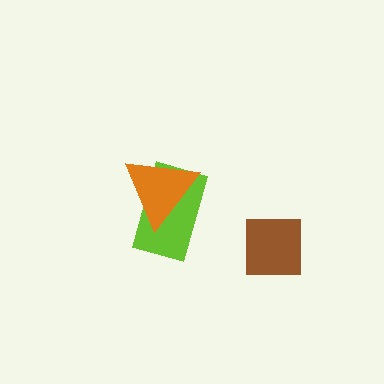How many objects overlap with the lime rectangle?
1 object overlaps with the lime rectangle.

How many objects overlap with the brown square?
0 objects overlap with the brown square.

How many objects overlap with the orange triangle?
1 object overlaps with the orange triangle.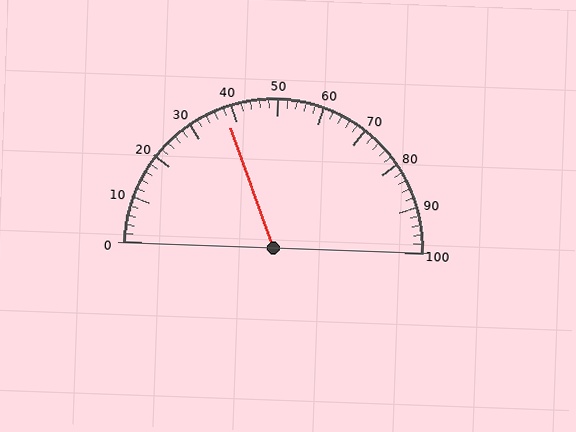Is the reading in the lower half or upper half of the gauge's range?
The reading is in the lower half of the range (0 to 100).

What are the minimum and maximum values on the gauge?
The gauge ranges from 0 to 100.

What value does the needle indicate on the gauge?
The needle indicates approximately 38.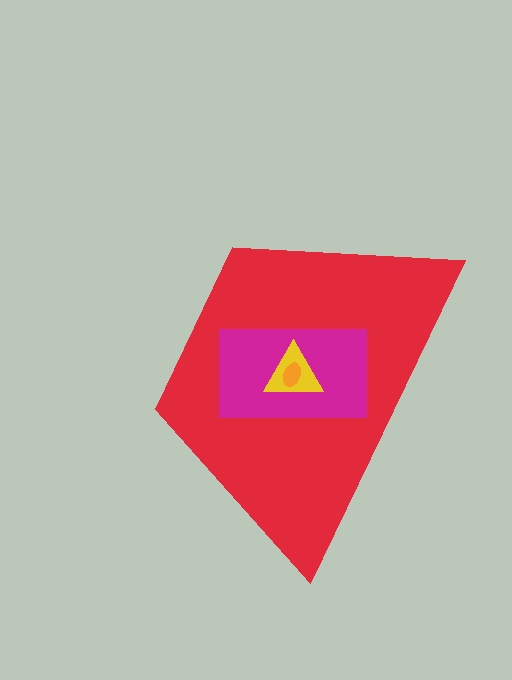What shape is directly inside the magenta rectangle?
The yellow triangle.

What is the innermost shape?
The orange ellipse.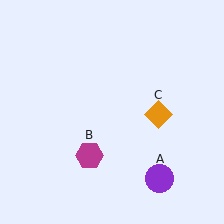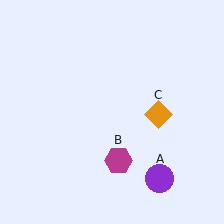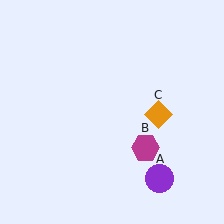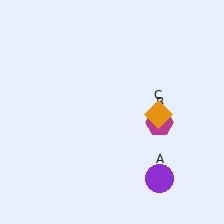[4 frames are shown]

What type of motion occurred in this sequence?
The magenta hexagon (object B) rotated counterclockwise around the center of the scene.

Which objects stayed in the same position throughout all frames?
Purple circle (object A) and orange diamond (object C) remained stationary.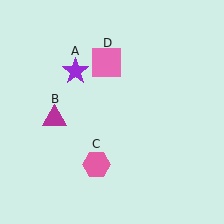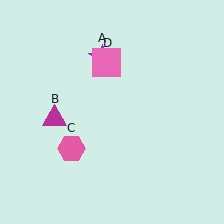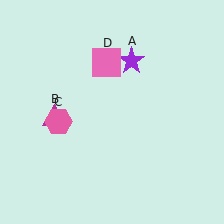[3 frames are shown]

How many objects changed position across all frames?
2 objects changed position: purple star (object A), pink hexagon (object C).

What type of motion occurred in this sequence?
The purple star (object A), pink hexagon (object C) rotated clockwise around the center of the scene.